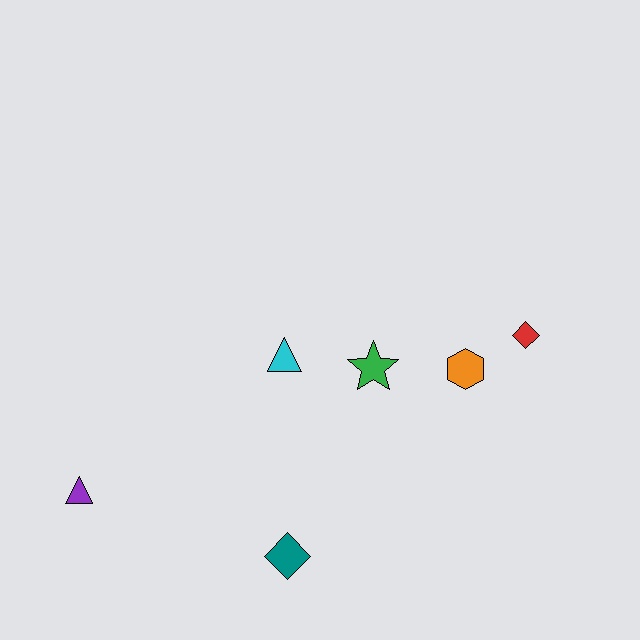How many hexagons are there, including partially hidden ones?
There is 1 hexagon.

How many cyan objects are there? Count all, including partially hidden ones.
There is 1 cyan object.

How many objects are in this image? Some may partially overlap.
There are 6 objects.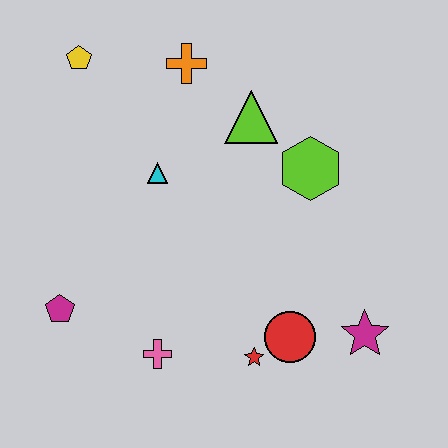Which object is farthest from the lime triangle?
The magenta pentagon is farthest from the lime triangle.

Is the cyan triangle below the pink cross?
No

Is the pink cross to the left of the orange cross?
Yes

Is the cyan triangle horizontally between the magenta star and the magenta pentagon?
Yes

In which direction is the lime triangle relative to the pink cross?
The lime triangle is above the pink cross.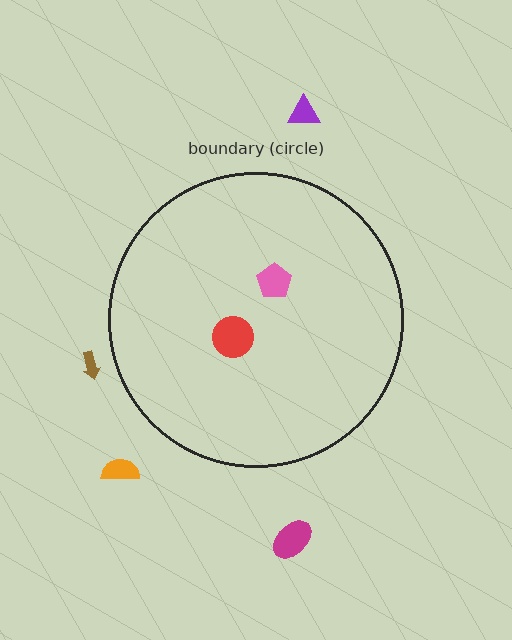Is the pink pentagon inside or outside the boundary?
Inside.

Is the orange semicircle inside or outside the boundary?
Outside.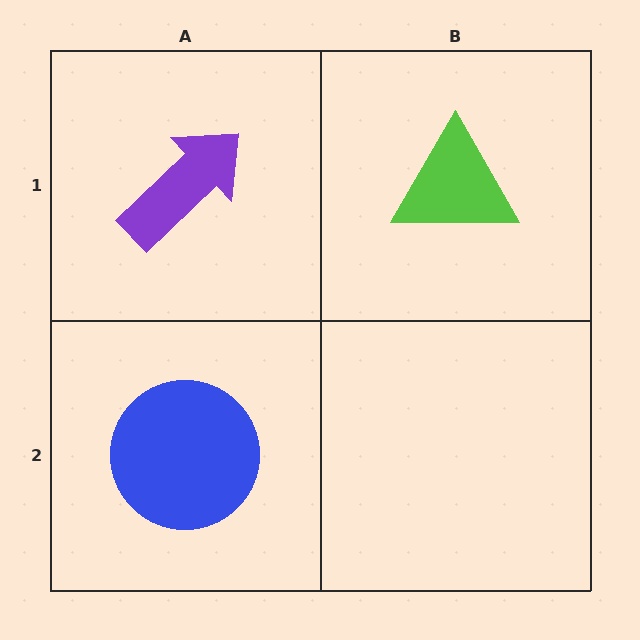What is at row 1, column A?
A purple arrow.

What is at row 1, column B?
A lime triangle.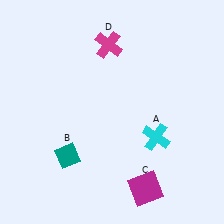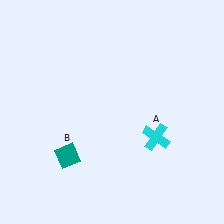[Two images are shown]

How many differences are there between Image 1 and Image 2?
There are 2 differences between the two images.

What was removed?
The magenta square (C), the magenta cross (D) were removed in Image 2.